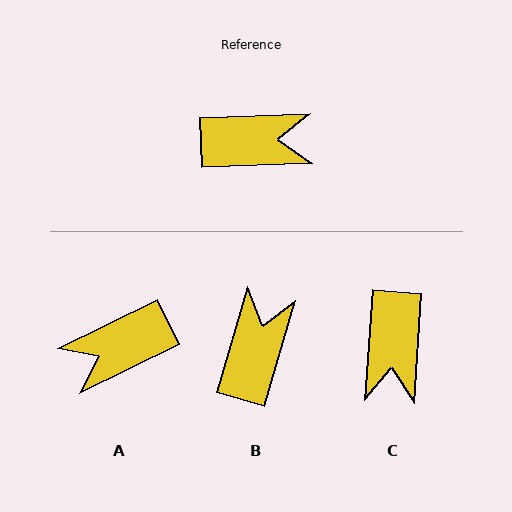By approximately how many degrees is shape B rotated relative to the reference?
Approximately 71 degrees counter-clockwise.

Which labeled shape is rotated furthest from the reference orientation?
A, about 156 degrees away.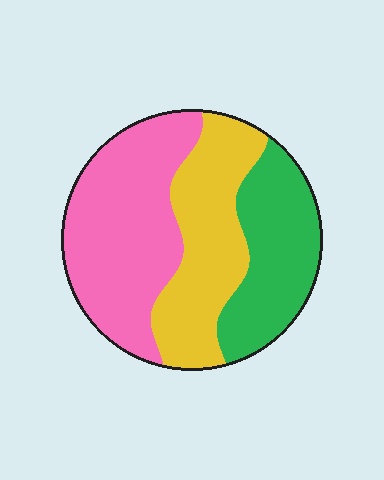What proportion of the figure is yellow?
Yellow covers roughly 30% of the figure.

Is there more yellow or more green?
Yellow.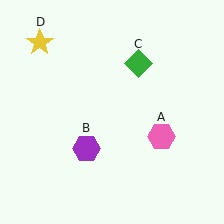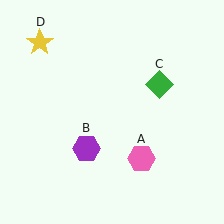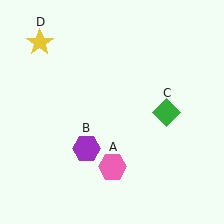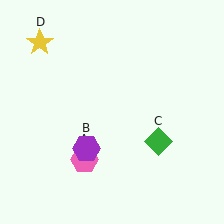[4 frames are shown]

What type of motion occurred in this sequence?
The pink hexagon (object A), green diamond (object C) rotated clockwise around the center of the scene.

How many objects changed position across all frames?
2 objects changed position: pink hexagon (object A), green diamond (object C).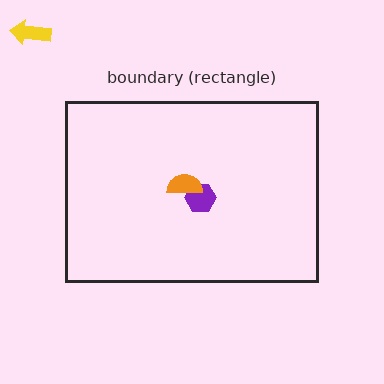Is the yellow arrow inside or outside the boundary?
Outside.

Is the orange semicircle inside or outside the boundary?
Inside.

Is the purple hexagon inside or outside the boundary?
Inside.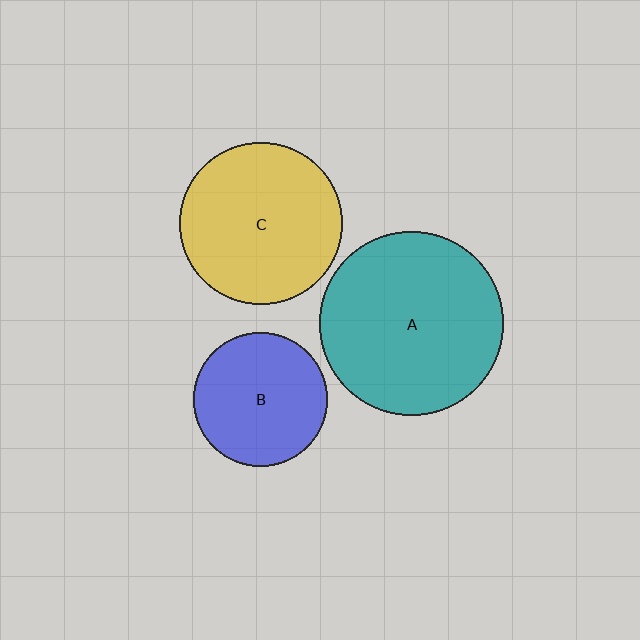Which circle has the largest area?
Circle A (teal).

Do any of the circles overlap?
No, none of the circles overlap.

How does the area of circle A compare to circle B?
Approximately 1.9 times.